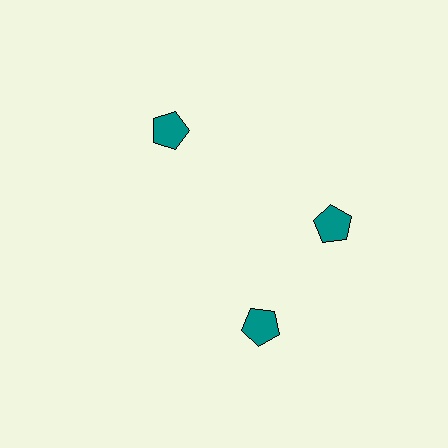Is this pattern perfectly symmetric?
No. The 3 teal pentagons are arranged in a ring, but one element near the 7 o'clock position is rotated out of alignment along the ring, breaking the 3-fold rotational symmetry.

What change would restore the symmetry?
The symmetry would be restored by rotating it back into even spacing with its neighbors so that all 3 pentagons sit at equal angles and equal distance from the center.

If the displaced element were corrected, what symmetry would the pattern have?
It would have 3-fold rotational symmetry — the pattern would map onto itself every 120 degrees.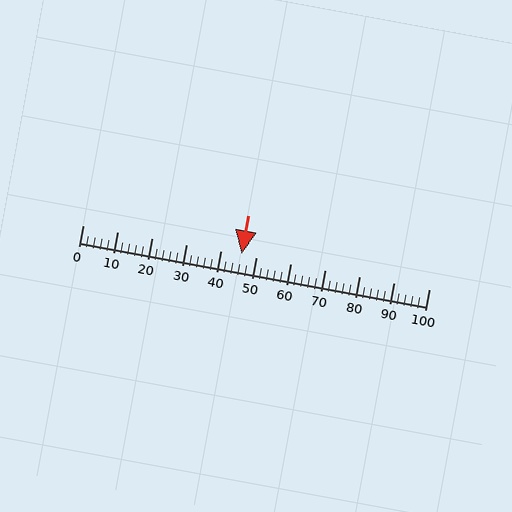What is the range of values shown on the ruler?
The ruler shows values from 0 to 100.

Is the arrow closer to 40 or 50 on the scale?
The arrow is closer to 50.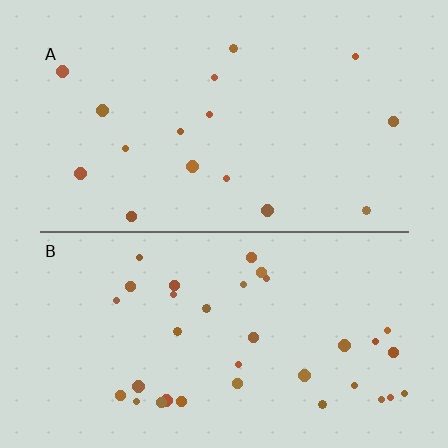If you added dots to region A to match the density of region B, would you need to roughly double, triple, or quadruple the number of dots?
Approximately double.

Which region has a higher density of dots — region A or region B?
B (the bottom).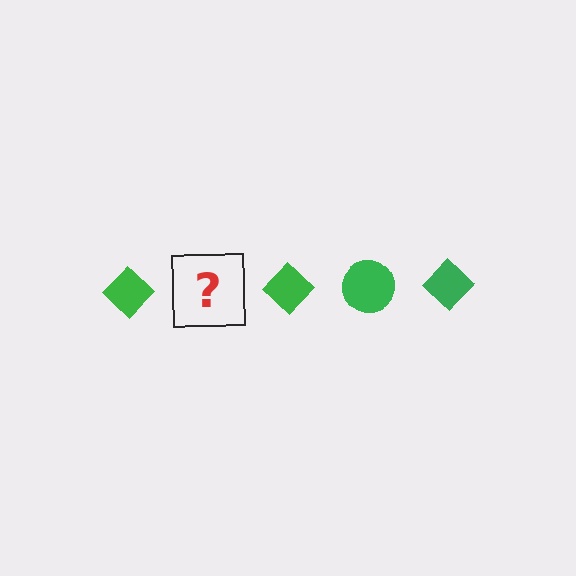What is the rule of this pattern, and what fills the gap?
The rule is that the pattern cycles through diamond, circle shapes in green. The gap should be filled with a green circle.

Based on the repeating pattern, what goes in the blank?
The blank should be a green circle.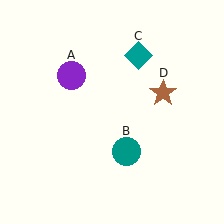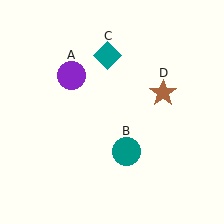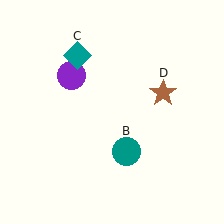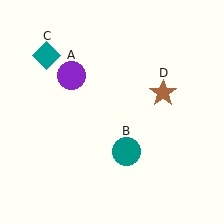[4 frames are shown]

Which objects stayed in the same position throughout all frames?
Purple circle (object A) and teal circle (object B) and brown star (object D) remained stationary.